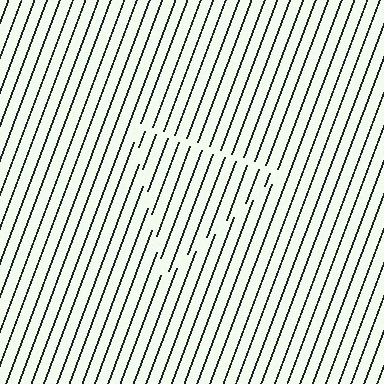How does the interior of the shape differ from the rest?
The interior of the shape contains the same grating, shifted by half a period — the contour is defined by the phase discontinuity where line-ends from the inner and outer gratings abut.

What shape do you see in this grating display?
An illusory triangle. The interior of the shape contains the same grating, shifted by half a period — the contour is defined by the phase discontinuity where line-ends from the inner and outer gratings abut.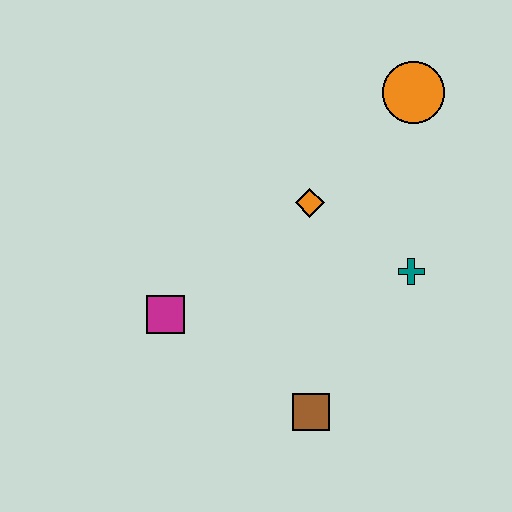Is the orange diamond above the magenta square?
Yes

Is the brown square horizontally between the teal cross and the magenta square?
Yes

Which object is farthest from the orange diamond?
The brown square is farthest from the orange diamond.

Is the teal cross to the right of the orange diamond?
Yes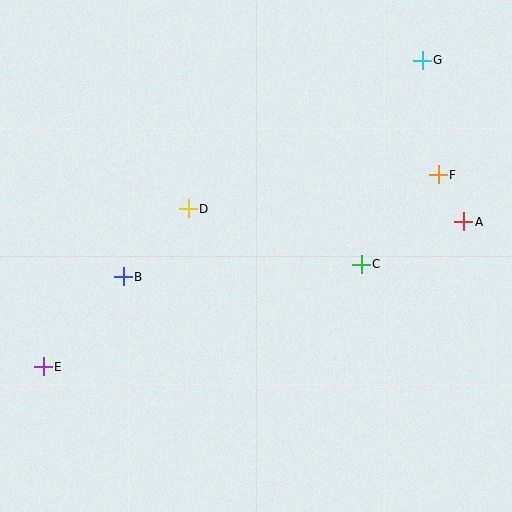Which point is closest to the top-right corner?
Point G is closest to the top-right corner.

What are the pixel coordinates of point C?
Point C is at (361, 264).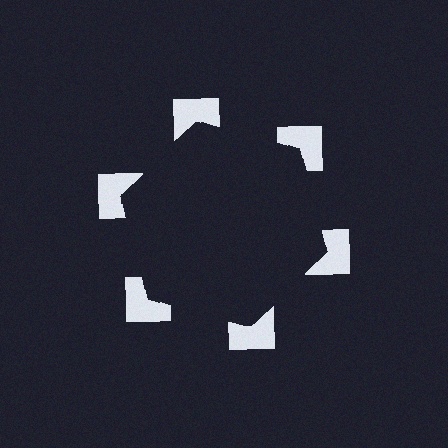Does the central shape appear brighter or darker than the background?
It typically appears slightly darker than the background, even though no actual brightness change is drawn.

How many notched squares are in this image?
There are 6 — one at each vertex of the illusory hexagon.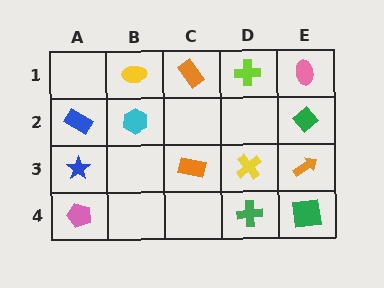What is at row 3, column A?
A blue star.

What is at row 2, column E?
A green diamond.